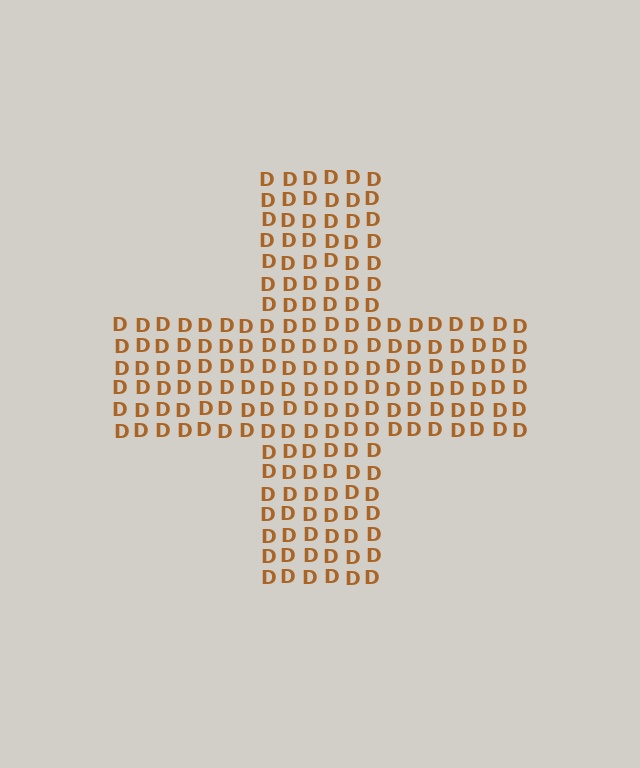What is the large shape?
The large shape is a cross.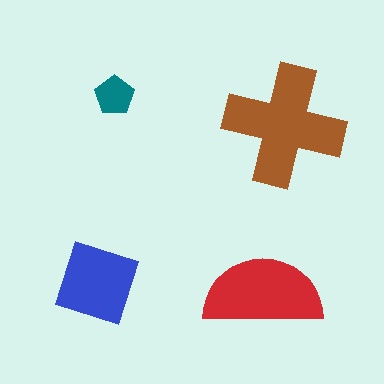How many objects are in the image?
There are 4 objects in the image.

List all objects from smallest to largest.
The teal pentagon, the blue diamond, the red semicircle, the brown cross.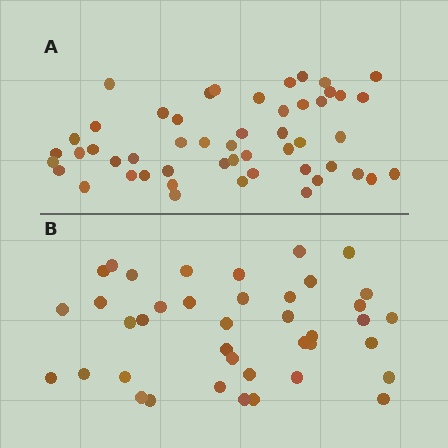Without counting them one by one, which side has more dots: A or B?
Region A (the top region) has more dots.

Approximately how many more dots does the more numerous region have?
Region A has roughly 12 or so more dots than region B.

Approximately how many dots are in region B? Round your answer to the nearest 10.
About 40 dots.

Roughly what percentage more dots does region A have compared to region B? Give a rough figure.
About 30% more.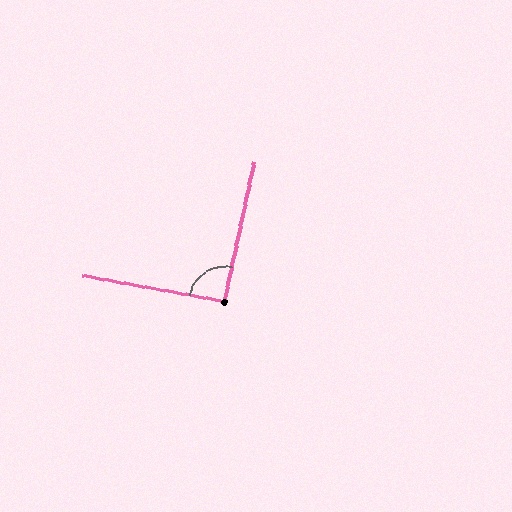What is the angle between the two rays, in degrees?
Approximately 92 degrees.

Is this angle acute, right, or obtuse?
It is approximately a right angle.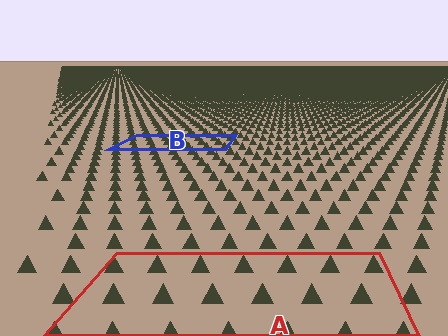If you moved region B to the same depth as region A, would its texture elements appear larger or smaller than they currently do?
They would appear larger. At a closer depth, the same texture elements are projected at a bigger on-screen size.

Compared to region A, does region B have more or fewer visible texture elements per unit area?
Region B has more texture elements per unit area — they are packed more densely because it is farther away.